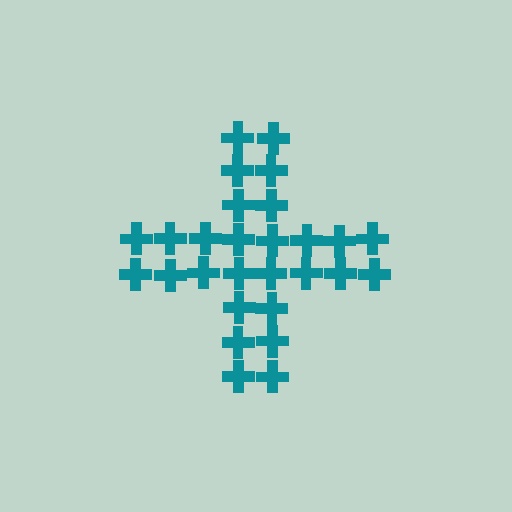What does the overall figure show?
The overall figure shows a cross.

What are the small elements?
The small elements are crosses.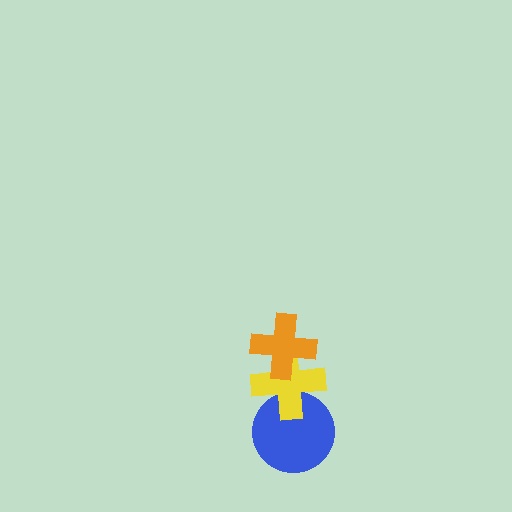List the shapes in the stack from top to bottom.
From top to bottom: the orange cross, the yellow cross, the blue circle.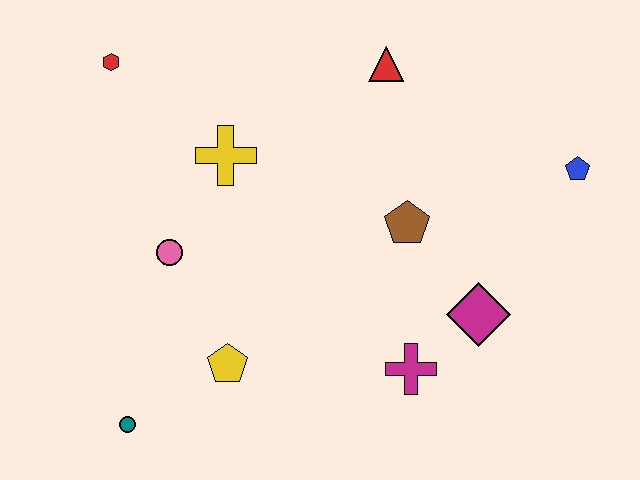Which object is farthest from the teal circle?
The blue pentagon is farthest from the teal circle.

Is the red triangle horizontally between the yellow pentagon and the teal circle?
No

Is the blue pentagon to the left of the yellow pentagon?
No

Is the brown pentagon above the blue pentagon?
No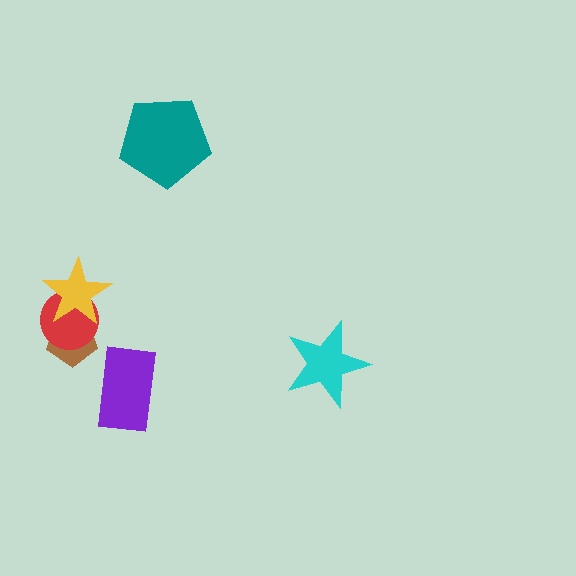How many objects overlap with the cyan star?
0 objects overlap with the cyan star.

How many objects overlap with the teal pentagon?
0 objects overlap with the teal pentagon.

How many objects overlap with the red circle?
2 objects overlap with the red circle.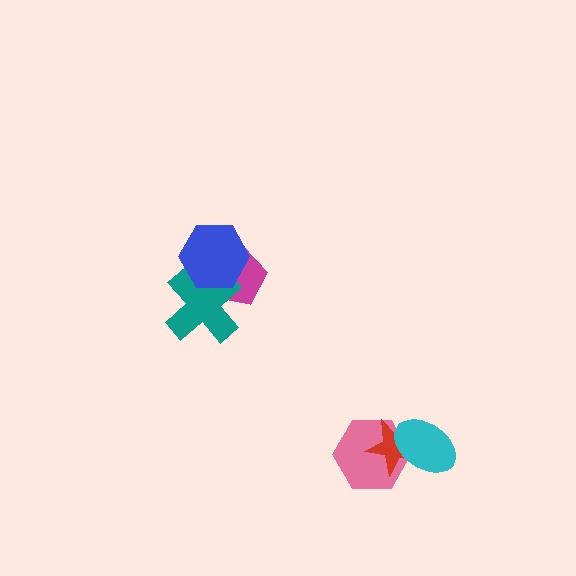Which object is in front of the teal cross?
The blue hexagon is in front of the teal cross.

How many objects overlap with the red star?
2 objects overlap with the red star.